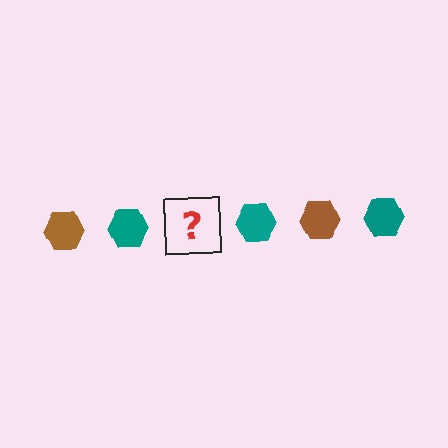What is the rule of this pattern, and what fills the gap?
The rule is that the pattern cycles through brown, teal hexagons. The gap should be filled with a brown hexagon.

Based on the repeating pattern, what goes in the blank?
The blank should be a brown hexagon.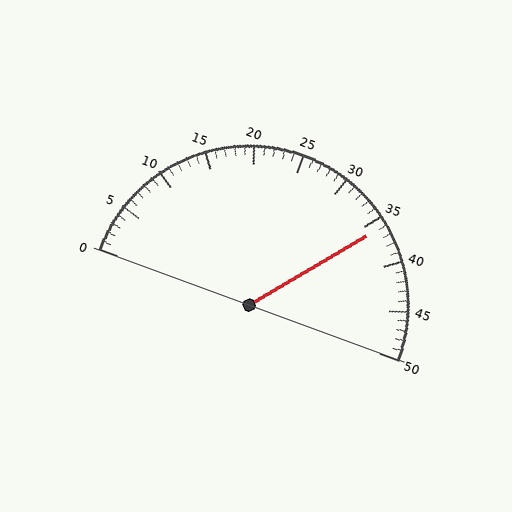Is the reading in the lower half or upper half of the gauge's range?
The reading is in the upper half of the range (0 to 50).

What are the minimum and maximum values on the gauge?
The gauge ranges from 0 to 50.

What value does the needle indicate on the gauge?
The needle indicates approximately 36.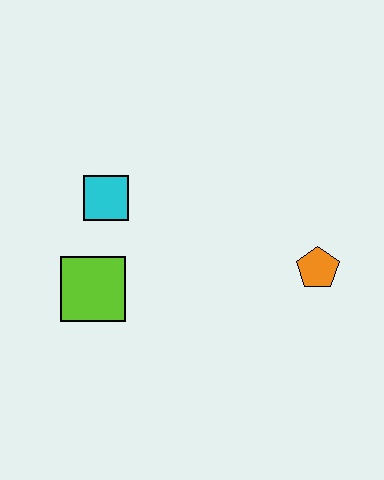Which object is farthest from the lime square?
The orange pentagon is farthest from the lime square.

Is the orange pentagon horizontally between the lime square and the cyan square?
No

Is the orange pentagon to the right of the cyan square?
Yes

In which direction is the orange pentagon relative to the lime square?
The orange pentagon is to the right of the lime square.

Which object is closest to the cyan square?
The lime square is closest to the cyan square.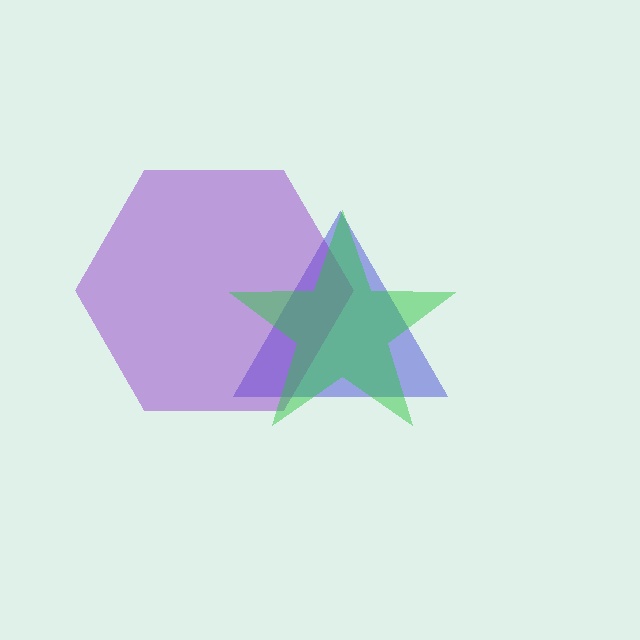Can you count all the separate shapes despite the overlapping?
Yes, there are 3 separate shapes.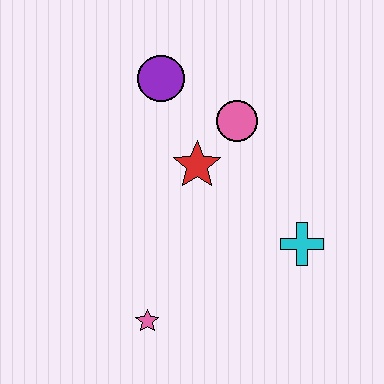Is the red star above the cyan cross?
Yes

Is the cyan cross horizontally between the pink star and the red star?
No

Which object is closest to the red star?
The pink circle is closest to the red star.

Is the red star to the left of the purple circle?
No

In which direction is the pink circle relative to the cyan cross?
The pink circle is above the cyan cross.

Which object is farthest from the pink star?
The purple circle is farthest from the pink star.